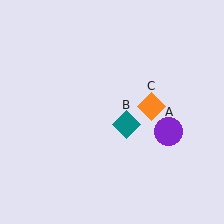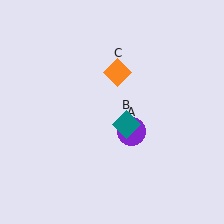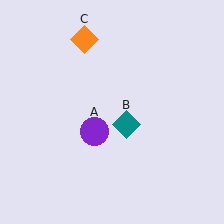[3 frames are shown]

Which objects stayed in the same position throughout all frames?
Teal diamond (object B) remained stationary.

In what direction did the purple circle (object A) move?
The purple circle (object A) moved left.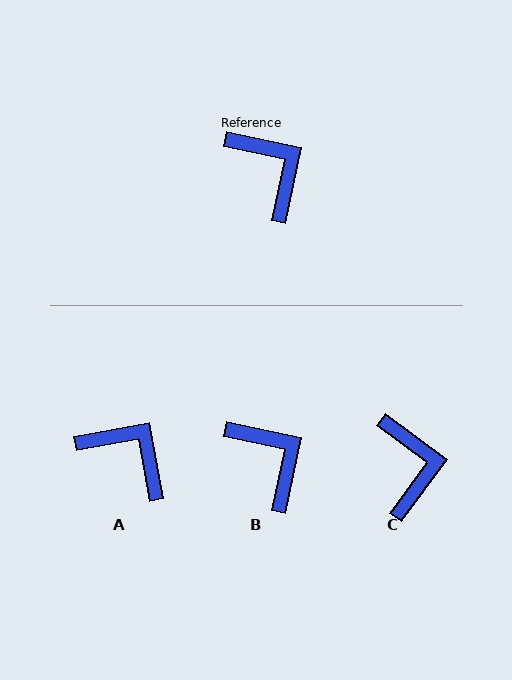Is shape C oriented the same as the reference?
No, it is off by about 25 degrees.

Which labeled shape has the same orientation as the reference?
B.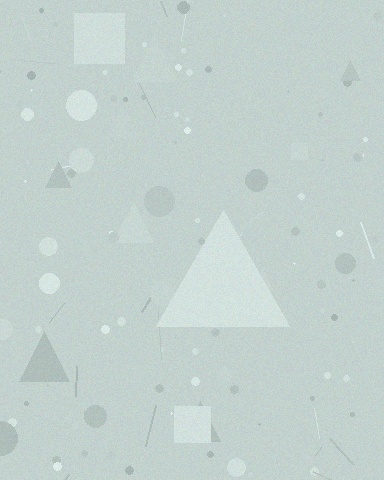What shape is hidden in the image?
A triangle is hidden in the image.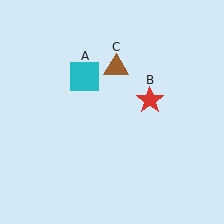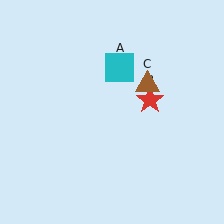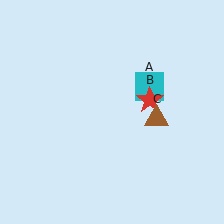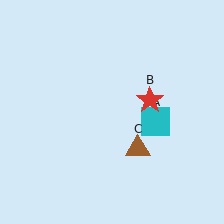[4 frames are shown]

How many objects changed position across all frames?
2 objects changed position: cyan square (object A), brown triangle (object C).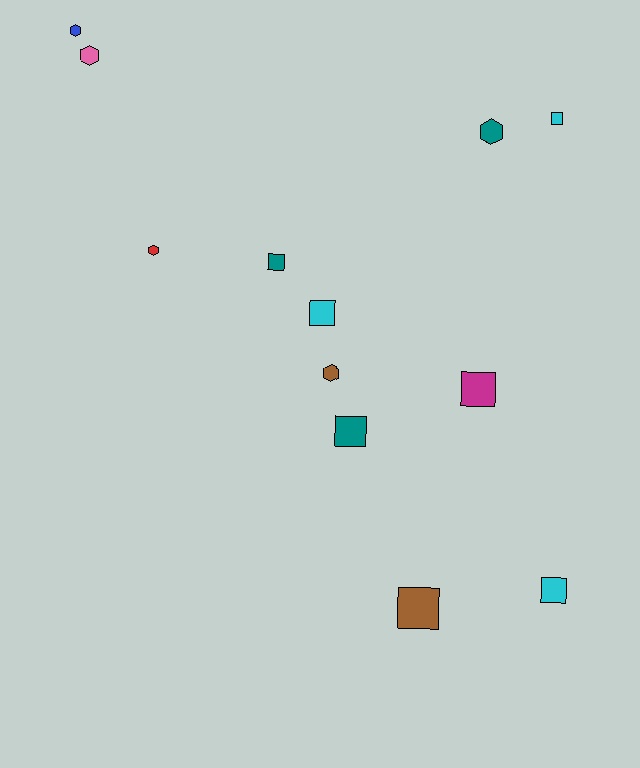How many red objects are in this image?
There is 1 red object.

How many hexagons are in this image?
There are 5 hexagons.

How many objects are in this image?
There are 12 objects.